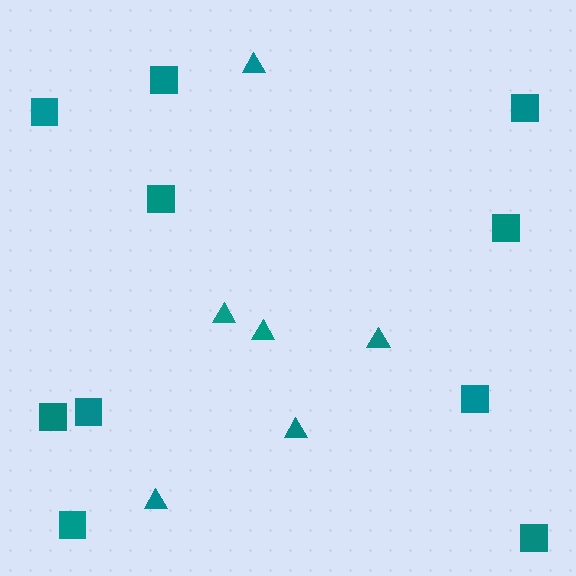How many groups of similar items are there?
There are 2 groups: one group of squares (10) and one group of triangles (6).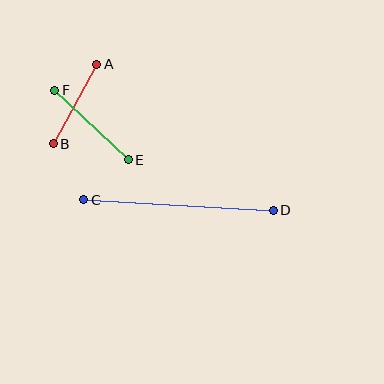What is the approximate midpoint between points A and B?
The midpoint is at approximately (75, 104) pixels.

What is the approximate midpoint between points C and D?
The midpoint is at approximately (179, 205) pixels.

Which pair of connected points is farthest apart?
Points C and D are farthest apart.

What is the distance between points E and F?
The distance is approximately 101 pixels.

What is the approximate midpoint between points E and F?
The midpoint is at approximately (91, 125) pixels.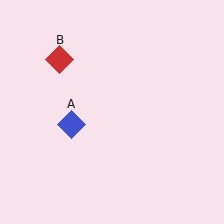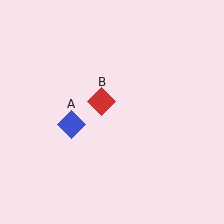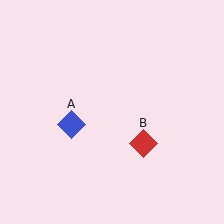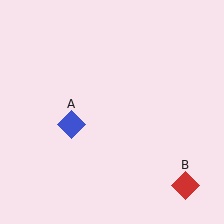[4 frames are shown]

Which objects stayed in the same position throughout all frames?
Blue diamond (object A) remained stationary.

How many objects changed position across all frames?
1 object changed position: red diamond (object B).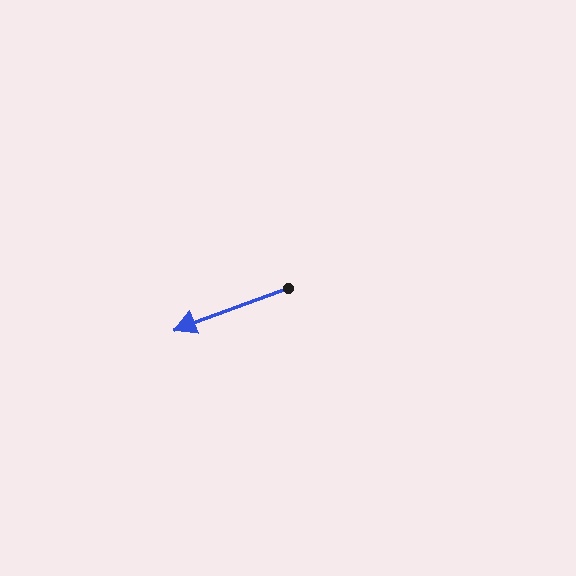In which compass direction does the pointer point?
West.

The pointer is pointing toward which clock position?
Roughly 8 o'clock.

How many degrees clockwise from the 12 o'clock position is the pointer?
Approximately 250 degrees.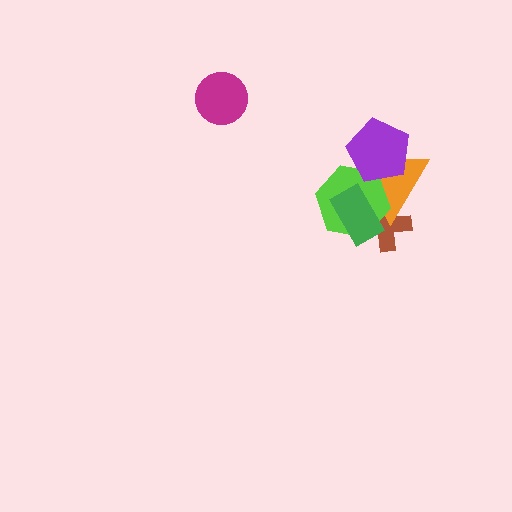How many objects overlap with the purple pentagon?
2 objects overlap with the purple pentagon.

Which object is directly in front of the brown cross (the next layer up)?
The orange triangle is directly in front of the brown cross.